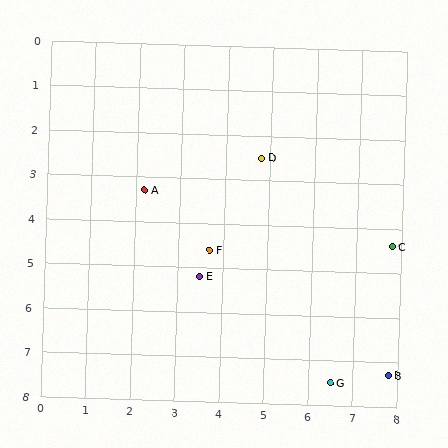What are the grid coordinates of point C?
Point C is at approximately (7.8, 4.4).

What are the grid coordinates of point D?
Point D is at approximately (4.8, 2.5).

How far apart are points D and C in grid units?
Points D and C are about 3.6 grid units apart.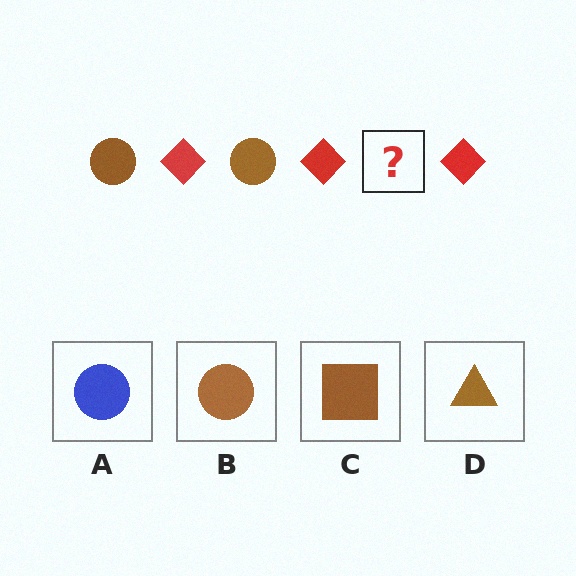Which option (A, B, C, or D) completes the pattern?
B.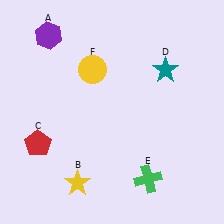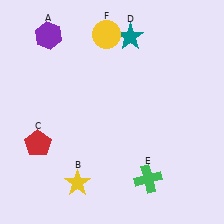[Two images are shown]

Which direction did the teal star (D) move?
The teal star (D) moved left.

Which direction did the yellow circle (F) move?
The yellow circle (F) moved up.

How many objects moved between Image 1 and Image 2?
2 objects moved between the two images.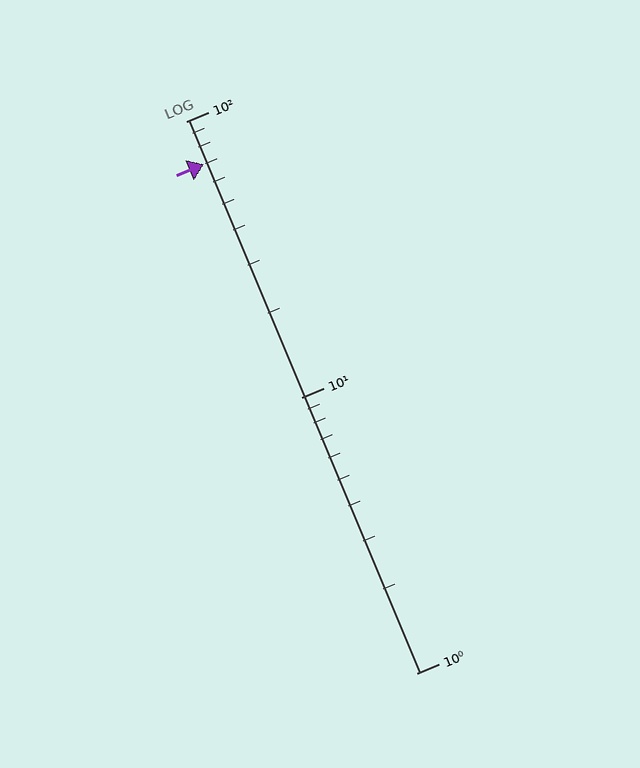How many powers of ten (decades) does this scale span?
The scale spans 2 decades, from 1 to 100.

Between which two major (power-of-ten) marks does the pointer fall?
The pointer is between 10 and 100.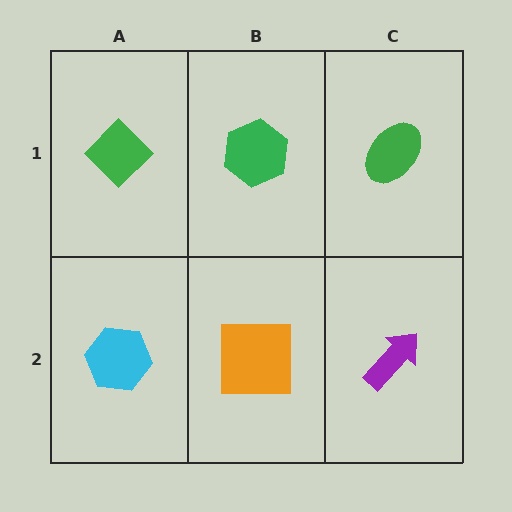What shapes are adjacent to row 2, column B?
A green hexagon (row 1, column B), a cyan hexagon (row 2, column A), a purple arrow (row 2, column C).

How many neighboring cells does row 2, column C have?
2.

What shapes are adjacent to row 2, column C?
A green ellipse (row 1, column C), an orange square (row 2, column B).